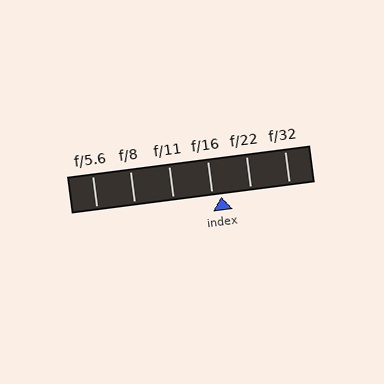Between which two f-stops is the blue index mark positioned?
The index mark is between f/16 and f/22.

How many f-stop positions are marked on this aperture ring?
There are 6 f-stop positions marked.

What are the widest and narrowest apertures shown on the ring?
The widest aperture shown is f/5.6 and the narrowest is f/32.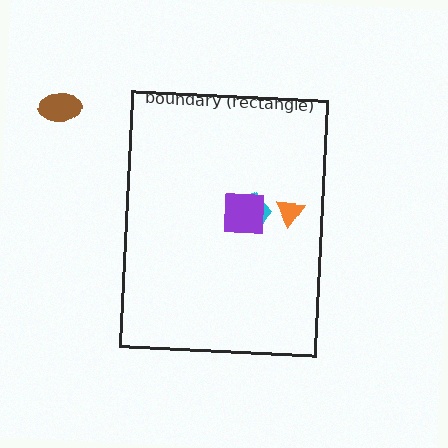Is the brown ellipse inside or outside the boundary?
Outside.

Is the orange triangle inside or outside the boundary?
Inside.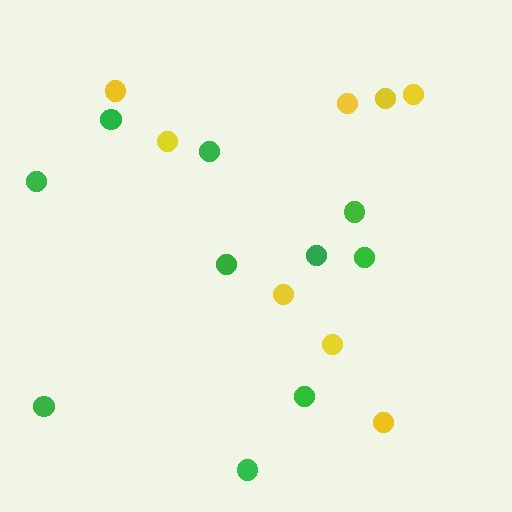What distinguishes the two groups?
There are 2 groups: one group of green circles (10) and one group of yellow circles (8).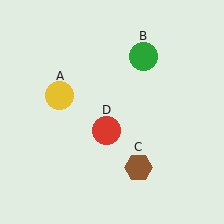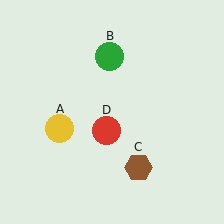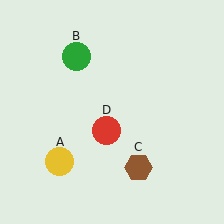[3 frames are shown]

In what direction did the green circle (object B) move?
The green circle (object B) moved left.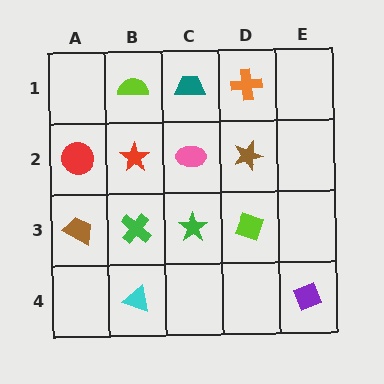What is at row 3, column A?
A brown trapezoid.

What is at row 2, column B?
A red star.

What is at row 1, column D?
An orange cross.